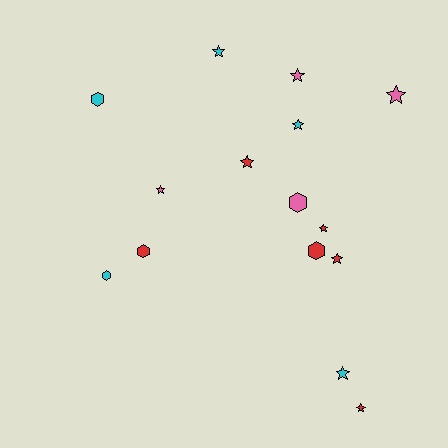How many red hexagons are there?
There are 2 red hexagons.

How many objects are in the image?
There are 15 objects.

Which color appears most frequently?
Red, with 6 objects.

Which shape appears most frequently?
Star, with 10 objects.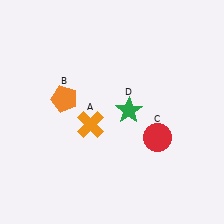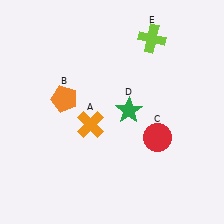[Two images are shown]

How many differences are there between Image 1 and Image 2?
There is 1 difference between the two images.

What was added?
A lime cross (E) was added in Image 2.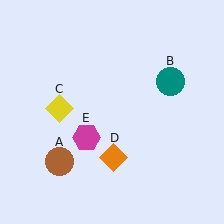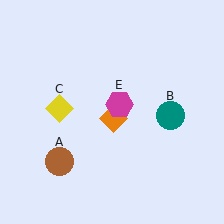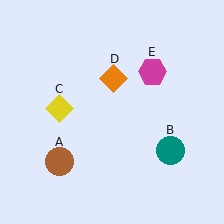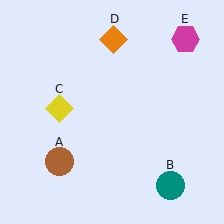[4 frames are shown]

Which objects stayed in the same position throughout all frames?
Brown circle (object A) and yellow diamond (object C) remained stationary.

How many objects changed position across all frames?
3 objects changed position: teal circle (object B), orange diamond (object D), magenta hexagon (object E).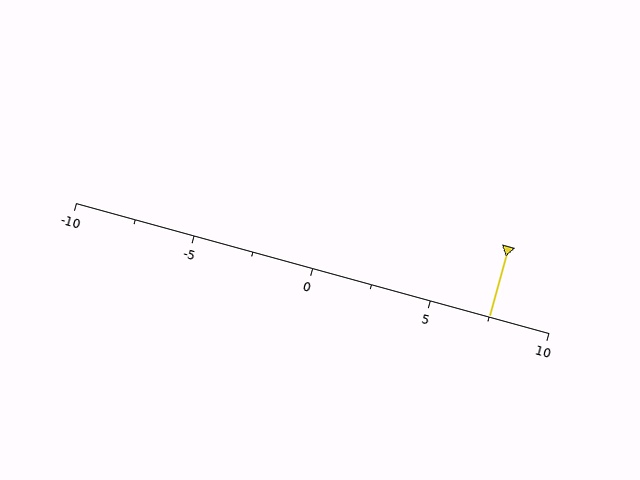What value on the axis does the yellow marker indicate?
The marker indicates approximately 7.5.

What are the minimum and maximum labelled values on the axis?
The axis runs from -10 to 10.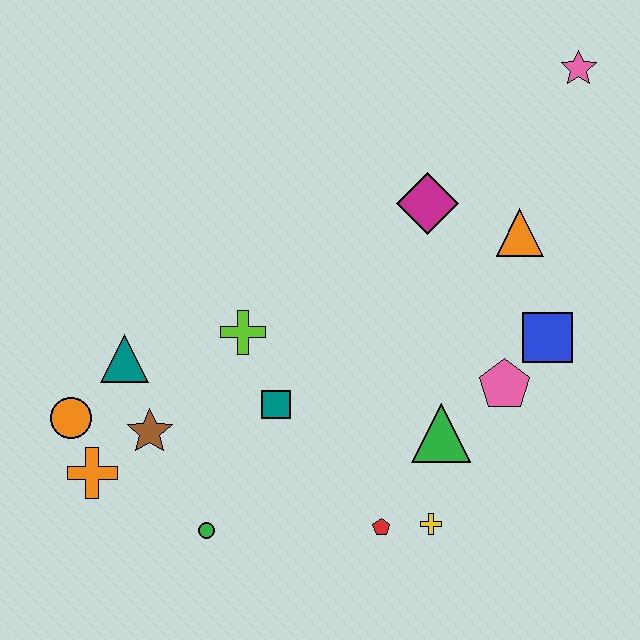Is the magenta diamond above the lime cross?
Yes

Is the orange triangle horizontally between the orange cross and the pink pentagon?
No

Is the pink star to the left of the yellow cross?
No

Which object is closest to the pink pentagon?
The blue square is closest to the pink pentagon.